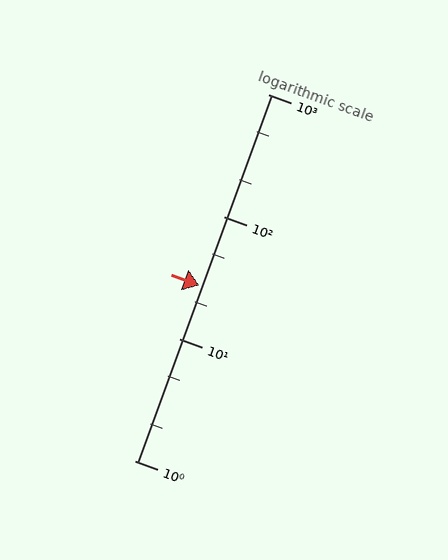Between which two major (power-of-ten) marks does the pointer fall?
The pointer is between 10 and 100.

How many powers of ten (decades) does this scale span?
The scale spans 3 decades, from 1 to 1000.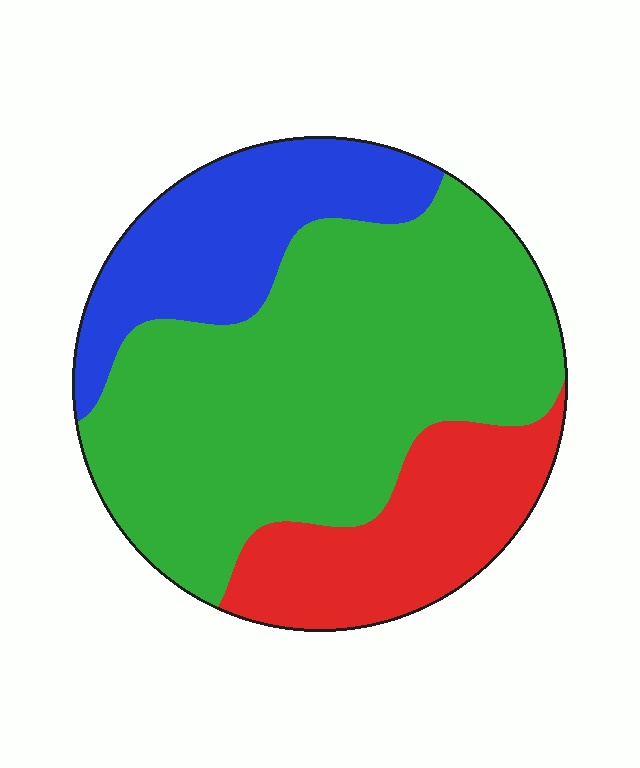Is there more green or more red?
Green.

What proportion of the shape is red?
Red takes up about one fifth (1/5) of the shape.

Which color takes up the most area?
Green, at roughly 60%.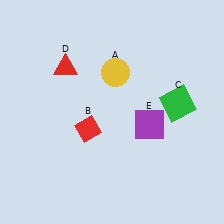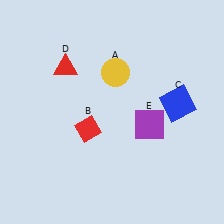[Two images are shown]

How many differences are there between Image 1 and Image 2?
There is 1 difference between the two images.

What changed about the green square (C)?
In Image 1, C is green. In Image 2, it changed to blue.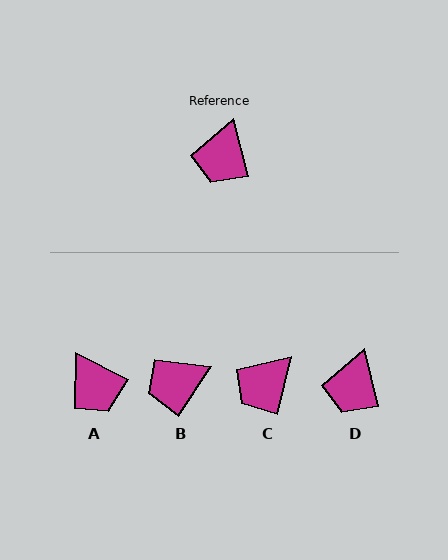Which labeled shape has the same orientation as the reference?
D.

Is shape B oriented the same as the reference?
No, it is off by about 47 degrees.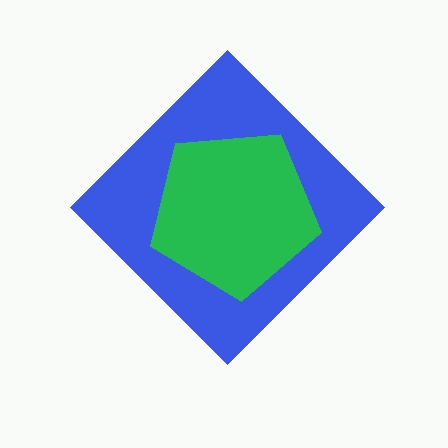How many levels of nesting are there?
2.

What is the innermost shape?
The green pentagon.